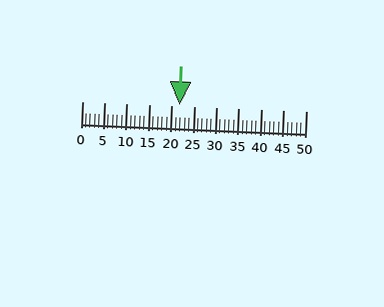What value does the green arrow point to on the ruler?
The green arrow points to approximately 22.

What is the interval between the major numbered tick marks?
The major tick marks are spaced 5 units apart.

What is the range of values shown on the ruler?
The ruler shows values from 0 to 50.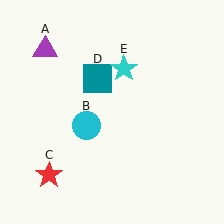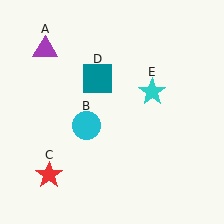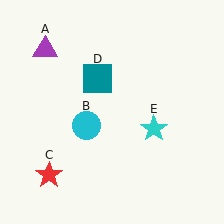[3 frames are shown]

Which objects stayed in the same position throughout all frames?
Purple triangle (object A) and cyan circle (object B) and red star (object C) and teal square (object D) remained stationary.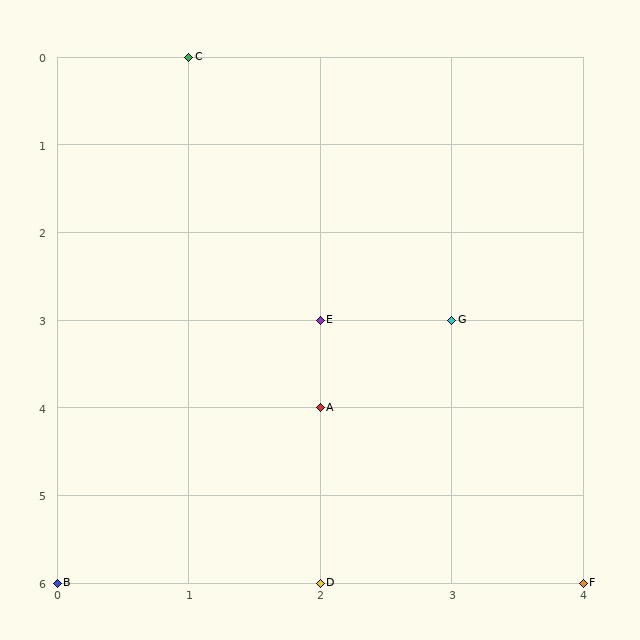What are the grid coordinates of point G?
Point G is at grid coordinates (3, 3).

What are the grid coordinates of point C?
Point C is at grid coordinates (1, 0).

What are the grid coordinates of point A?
Point A is at grid coordinates (2, 4).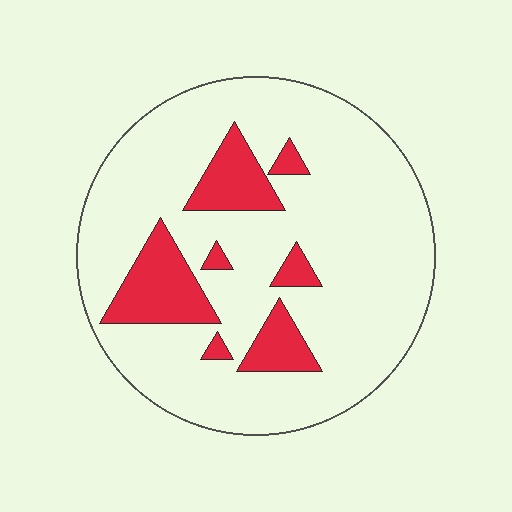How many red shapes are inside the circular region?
7.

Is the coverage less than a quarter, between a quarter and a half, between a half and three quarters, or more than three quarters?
Less than a quarter.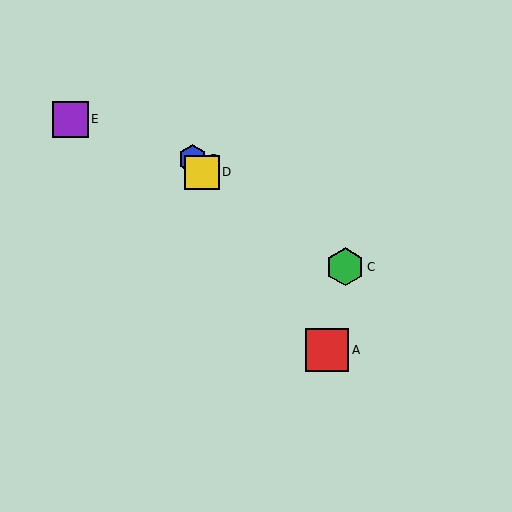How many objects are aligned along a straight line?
3 objects (A, B, D) are aligned along a straight line.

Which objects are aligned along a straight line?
Objects A, B, D are aligned along a straight line.